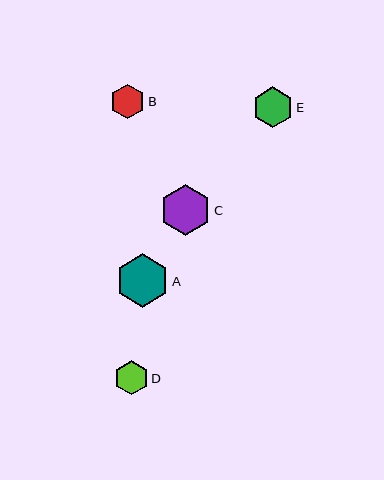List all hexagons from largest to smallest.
From largest to smallest: A, C, E, B, D.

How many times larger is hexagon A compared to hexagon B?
Hexagon A is approximately 1.5 times the size of hexagon B.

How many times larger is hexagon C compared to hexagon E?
Hexagon C is approximately 1.3 times the size of hexagon E.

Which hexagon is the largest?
Hexagon A is the largest with a size of approximately 53 pixels.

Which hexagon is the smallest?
Hexagon D is the smallest with a size of approximately 34 pixels.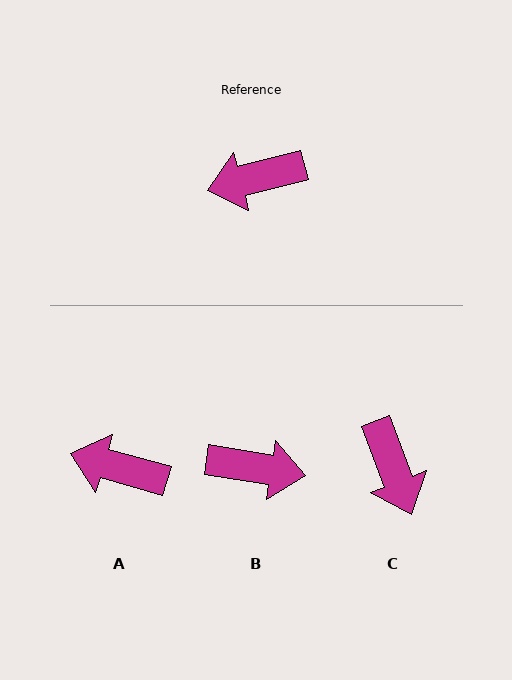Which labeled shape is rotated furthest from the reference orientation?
B, about 156 degrees away.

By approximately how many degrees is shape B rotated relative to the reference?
Approximately 156 degrees counter-clockwise.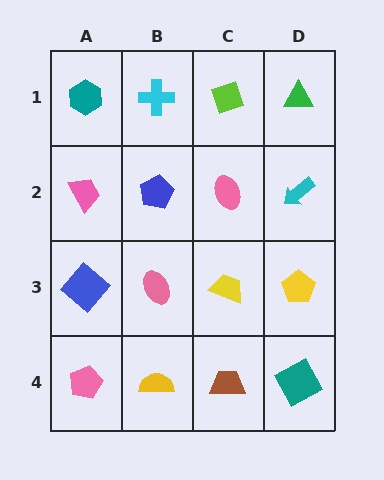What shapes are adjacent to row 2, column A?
A teal hexagon (row 1, column A), a blue diamond (row 3, column A), a blue pentagon (row 2, column B).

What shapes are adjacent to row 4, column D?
A yellow pentagon (row 3, column D), a brown trapezoid (row 4, column C).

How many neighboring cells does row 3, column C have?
4.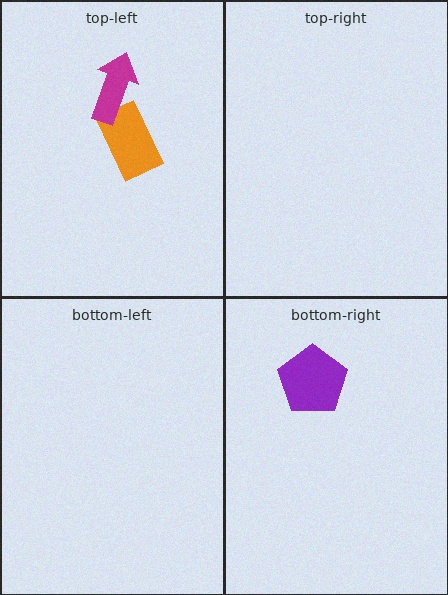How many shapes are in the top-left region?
2.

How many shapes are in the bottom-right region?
1.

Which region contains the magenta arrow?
The top-left region.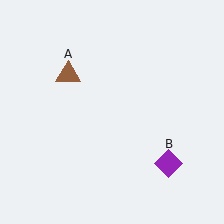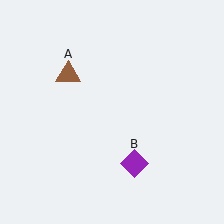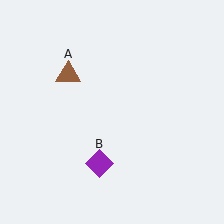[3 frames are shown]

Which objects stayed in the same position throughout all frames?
Brown triangle (object A) remained stationary.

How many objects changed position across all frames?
1 object changed position: purple diamond (object B).